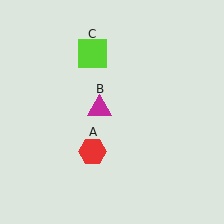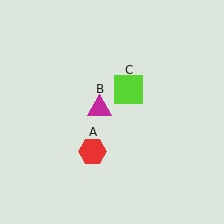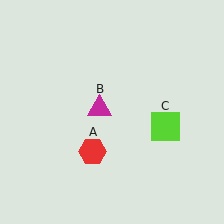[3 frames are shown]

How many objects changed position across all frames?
1 object changed position: lime square (object C).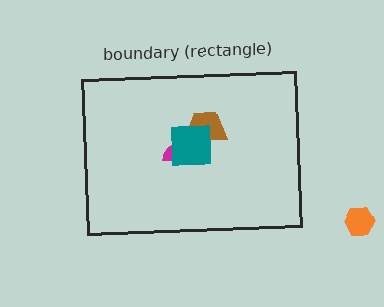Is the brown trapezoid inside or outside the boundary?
Inside.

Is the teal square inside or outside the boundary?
Inside.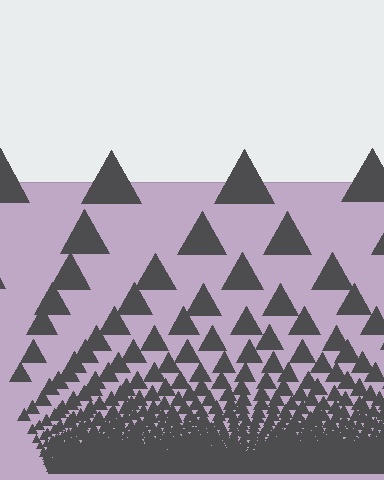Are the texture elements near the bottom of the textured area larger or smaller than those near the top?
Smaller. The gradient is inverted — elements near the bottom are smaller and denser.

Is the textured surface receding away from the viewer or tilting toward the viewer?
The surface appears to tilt toward the viewer. Texture elements get larger and sparser toward the top.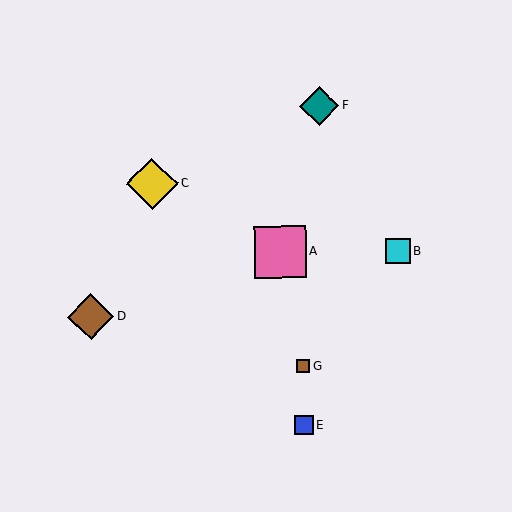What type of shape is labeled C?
Shape C is a yellow diamond.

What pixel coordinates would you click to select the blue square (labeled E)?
Click at (304, 425) to select the blue square E.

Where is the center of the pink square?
The center of the pink square is at (280, 252).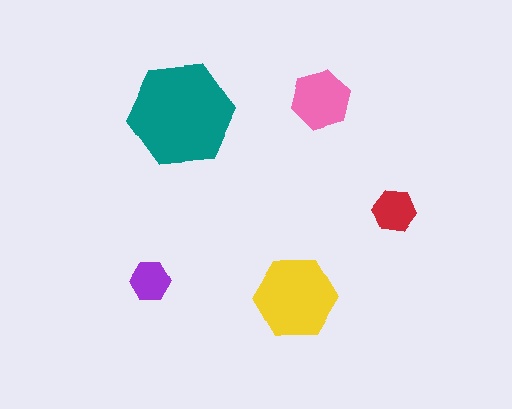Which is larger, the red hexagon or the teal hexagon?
The teal one.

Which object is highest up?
The pink hexagon is topmost.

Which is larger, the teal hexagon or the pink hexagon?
The teal one.